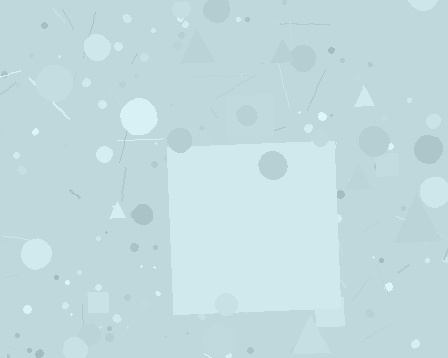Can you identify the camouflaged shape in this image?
The camouflaged shape is a square.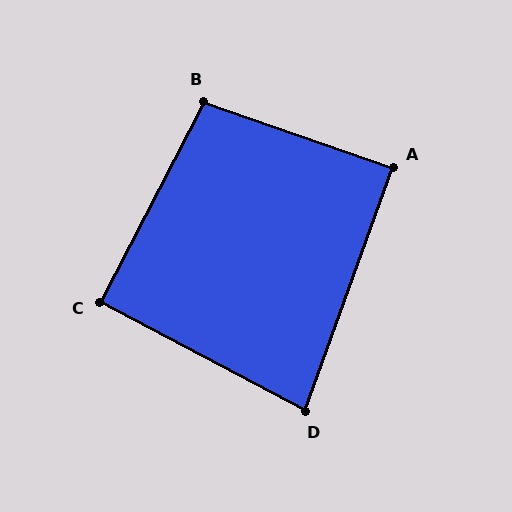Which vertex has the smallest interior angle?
D, at approximately 82 degrees.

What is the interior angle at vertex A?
Approximately 90 degrees (approximately right).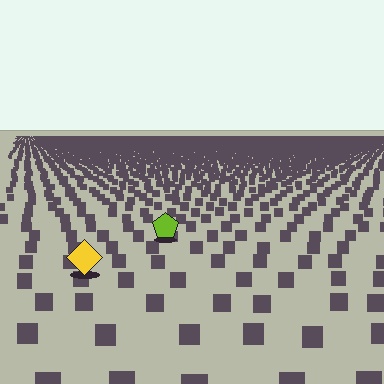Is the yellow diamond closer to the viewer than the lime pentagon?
Yes. The yellow diamond is closer — you can tell from the texture gradient: the ground texture is coarser near it.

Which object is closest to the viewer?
The yellow diamond is closest. The texture marks near it are larger and more spread out.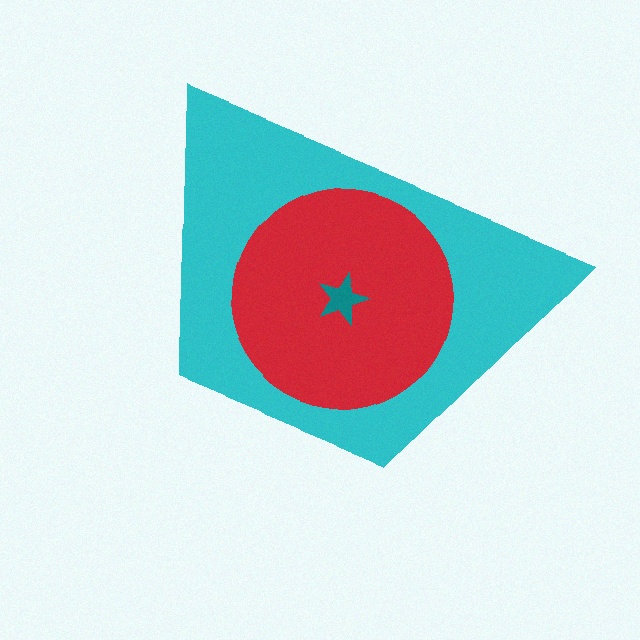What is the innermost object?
The teal star.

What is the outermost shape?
The cyan trapezoid.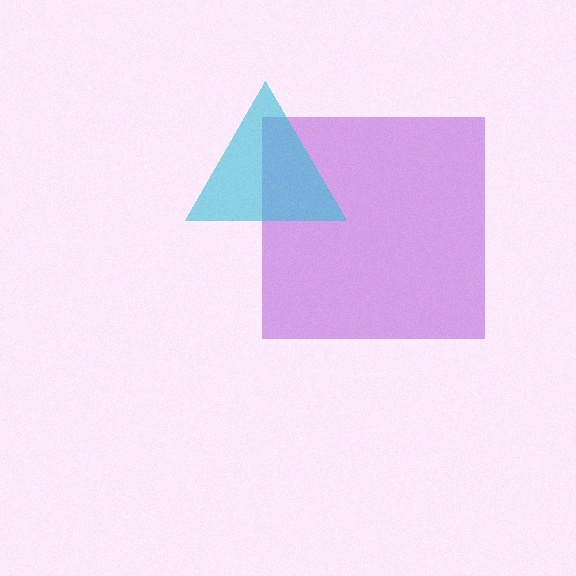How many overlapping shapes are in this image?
There are 2 overlapping shapes in the image.